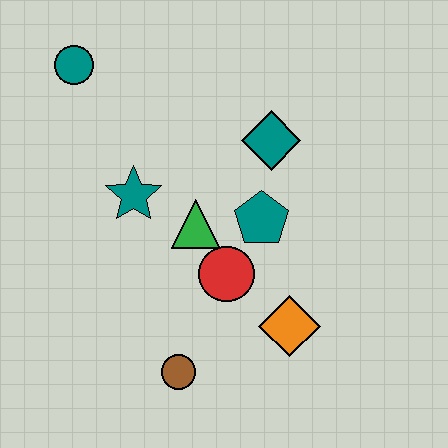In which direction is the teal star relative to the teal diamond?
The teal star is to the left of the teal diamond.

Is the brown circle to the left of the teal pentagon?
Yes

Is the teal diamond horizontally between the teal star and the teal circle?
No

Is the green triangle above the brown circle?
Yes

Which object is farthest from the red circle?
The teal circle is farthest from the red circle.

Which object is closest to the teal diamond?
The teal pentagon is closest to the teal diamond.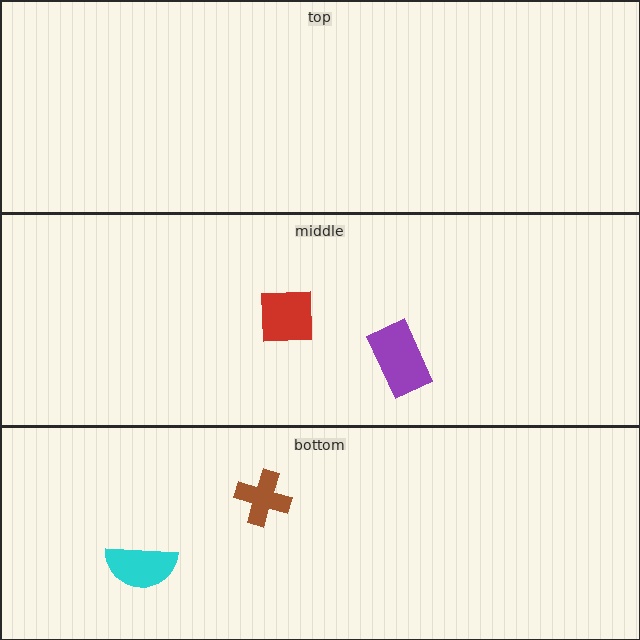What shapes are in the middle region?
The red square, the purple rectangle.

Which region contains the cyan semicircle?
The bottom region.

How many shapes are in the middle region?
2.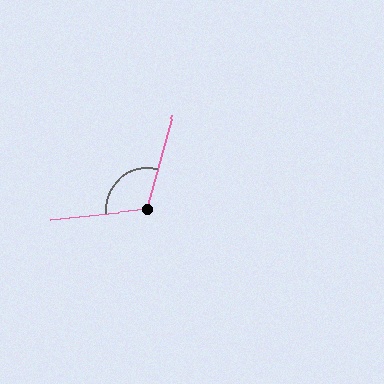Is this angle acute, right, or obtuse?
It is obtuse.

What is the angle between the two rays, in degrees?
Approximately 112 degrees.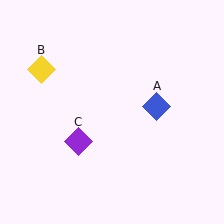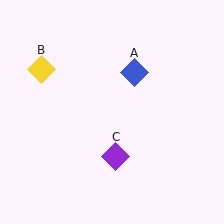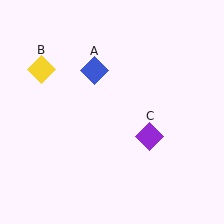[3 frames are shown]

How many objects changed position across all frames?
2 objects changed position: blue diamond (object A), purple diamond (object C).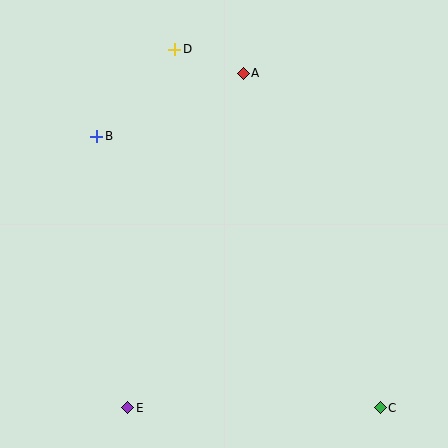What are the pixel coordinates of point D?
Point D is at (175, 50).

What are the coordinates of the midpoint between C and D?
The midpoint between C and D is at (278, 229).